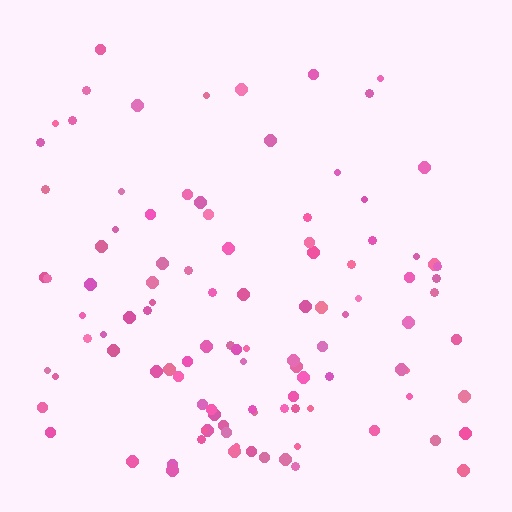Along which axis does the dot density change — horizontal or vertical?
Vertical.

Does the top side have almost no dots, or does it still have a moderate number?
Still a moderate number, just noticeably fewer than the bottom.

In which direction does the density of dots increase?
From top to bottom, with the bottom side densest.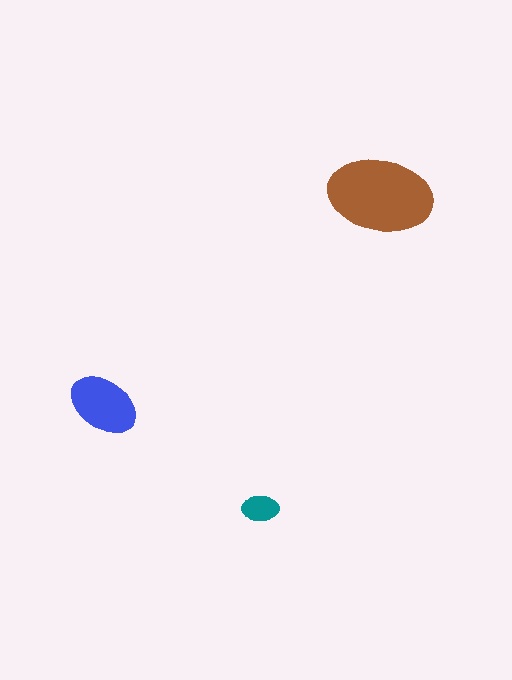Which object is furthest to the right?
The brown ellipse is rightmost.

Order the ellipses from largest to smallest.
the brown one, the blue one, the teal one.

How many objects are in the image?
There are 3 objects in the image.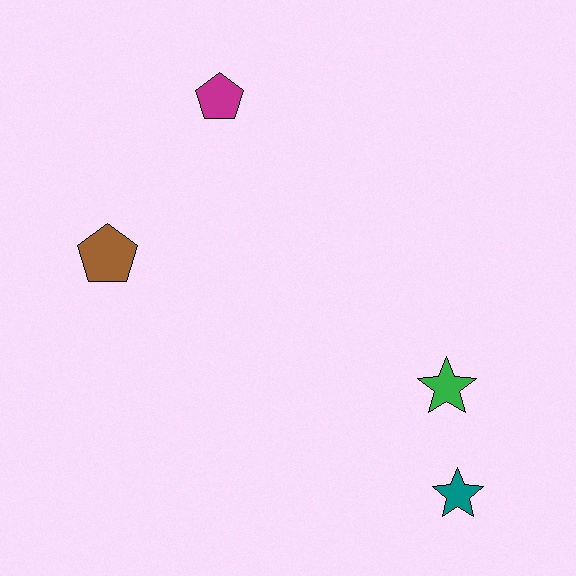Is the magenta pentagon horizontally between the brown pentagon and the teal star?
Yes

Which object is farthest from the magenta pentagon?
The teal star is farthest from the magenta pentagon.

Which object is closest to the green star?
The teal star is closest to the green star.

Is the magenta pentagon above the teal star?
Yes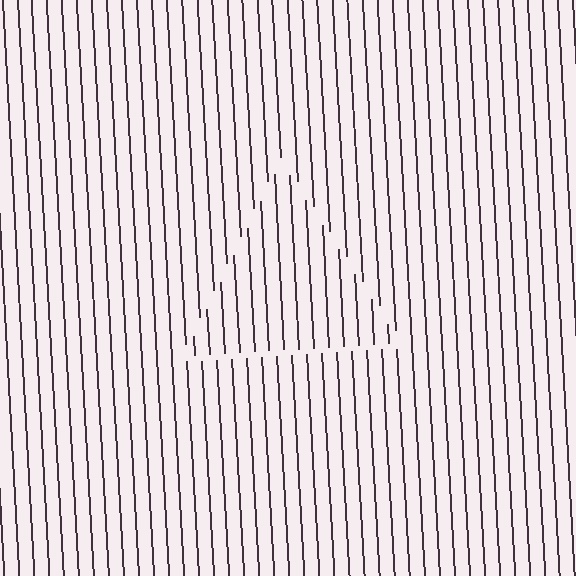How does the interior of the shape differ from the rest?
The interior of the shape contains the same grating, shifted by half a period — the contour is defined by the phase discontinuity where line-ends from the inner and outer gratings abut.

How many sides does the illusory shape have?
3 sides — the line-ends trace a triangle.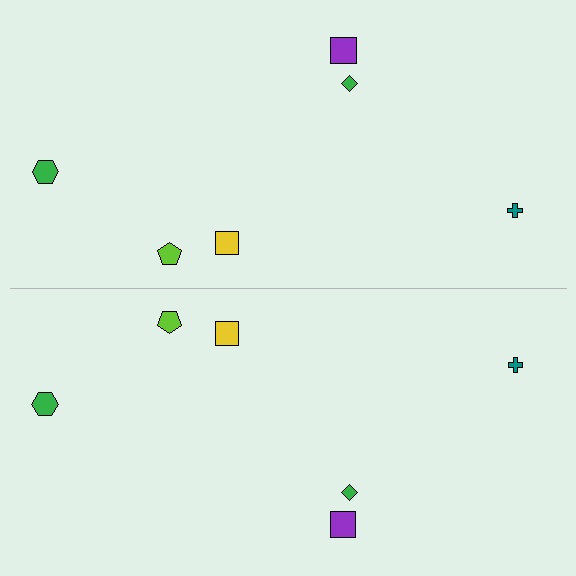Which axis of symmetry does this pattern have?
The pattern has a horizontal axis of symmetry running through the center of the image.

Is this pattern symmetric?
Yes, this pattern has bilateral (reflection) symmetry.